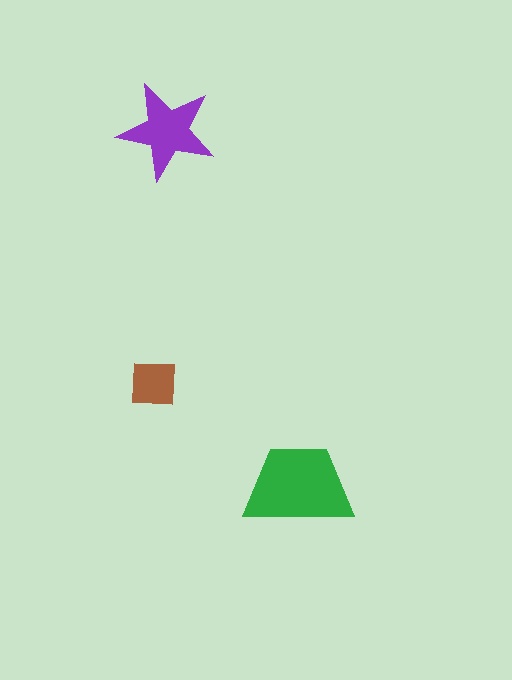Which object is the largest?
The green trapezoid.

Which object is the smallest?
The brown square.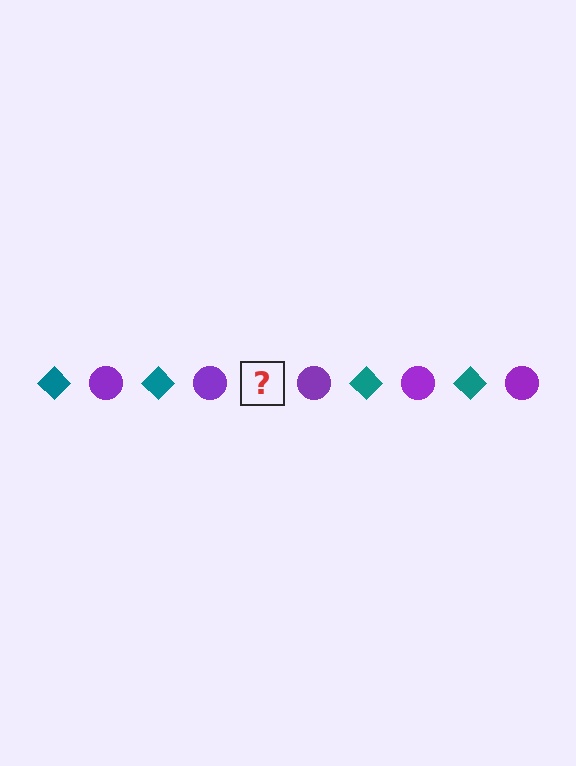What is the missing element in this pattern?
The missing element is a teal diamond.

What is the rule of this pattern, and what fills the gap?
The rule is that the pattern alternates between teal diamond and purple circle. The gap should be filled with a teal diamond.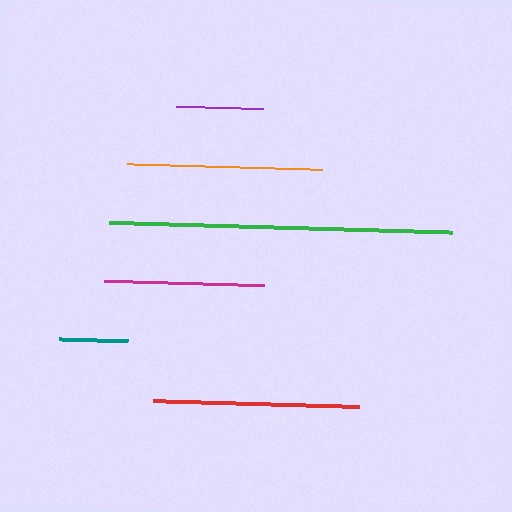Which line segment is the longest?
The green line is the longest at approximately 343 pixels.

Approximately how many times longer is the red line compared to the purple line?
The red line is approximately 2.3 times the length of the purple line.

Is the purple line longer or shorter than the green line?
The green line is longer than the purple line.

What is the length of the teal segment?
The teal segment is approximately 69 pixels long.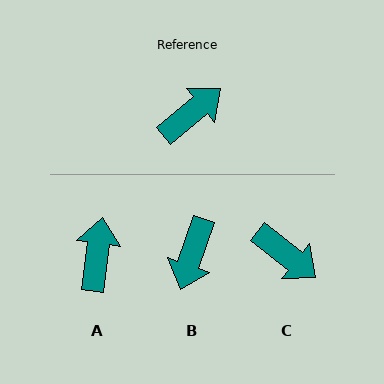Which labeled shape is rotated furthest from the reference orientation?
B, about 148 degrees away.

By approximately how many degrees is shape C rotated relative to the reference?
Approximately 78 degrees clockwise.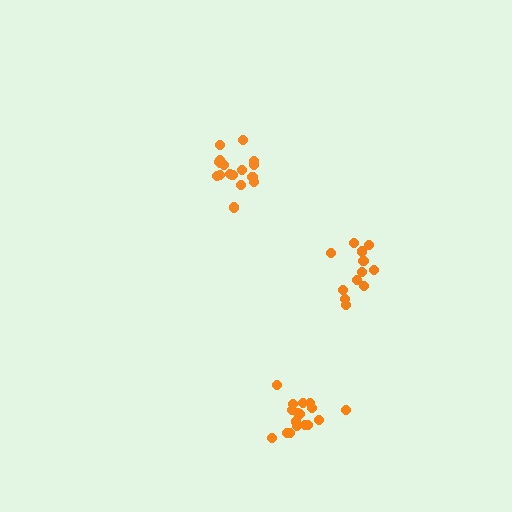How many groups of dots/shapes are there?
There are 3 groups.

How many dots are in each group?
Group 1: 17 dots, Group 2: 17 dots, Group 3: 13 dots (47 total).